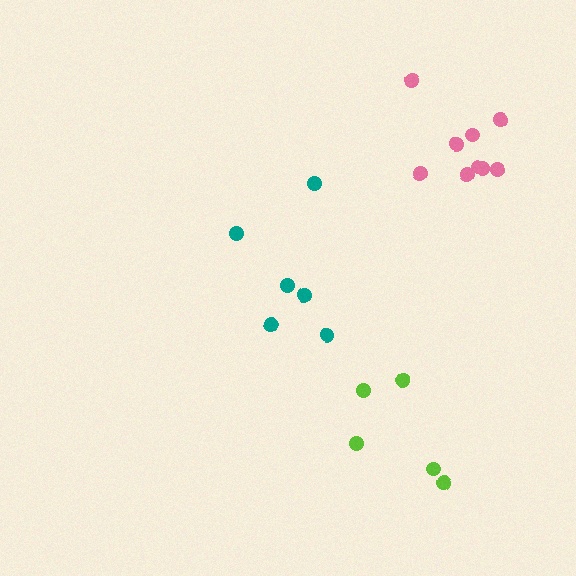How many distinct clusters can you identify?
There are 3 distinct clusters.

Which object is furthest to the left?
The teal cluster is leftmost.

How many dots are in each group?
Group 1: 5 dots, Group 2: 6 dots, Group 3: 9 dots (20 total).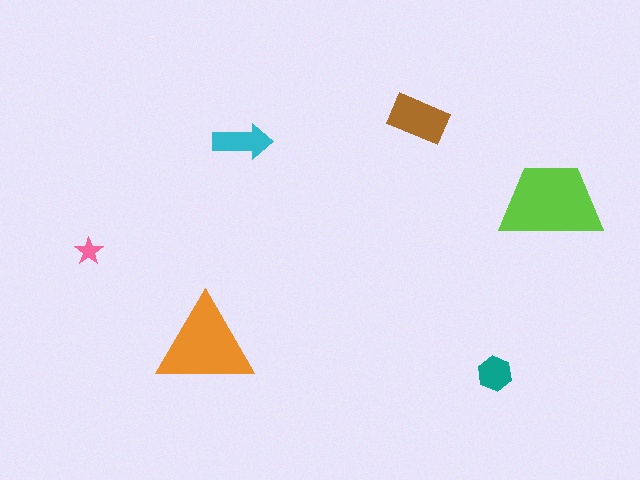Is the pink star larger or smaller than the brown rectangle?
Smaller.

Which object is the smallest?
The pink star.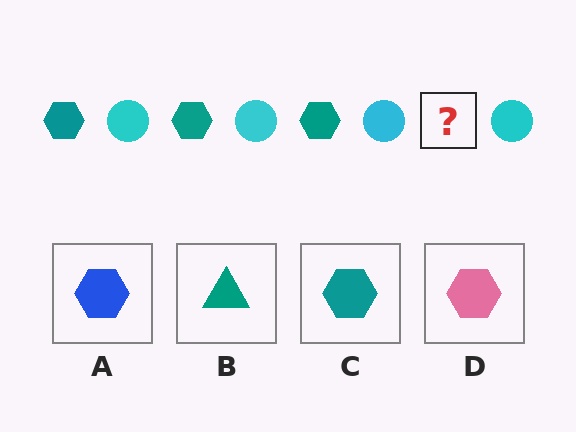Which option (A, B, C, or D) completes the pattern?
C.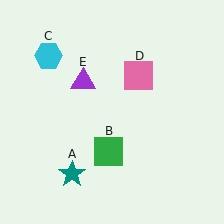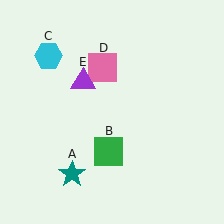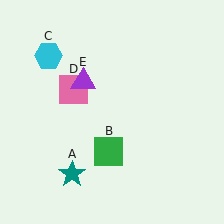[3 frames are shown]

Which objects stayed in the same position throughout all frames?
Teal star (object A) and green square (object B) and cyan hexagon (object C) and purple triangle (object E) remained stationary.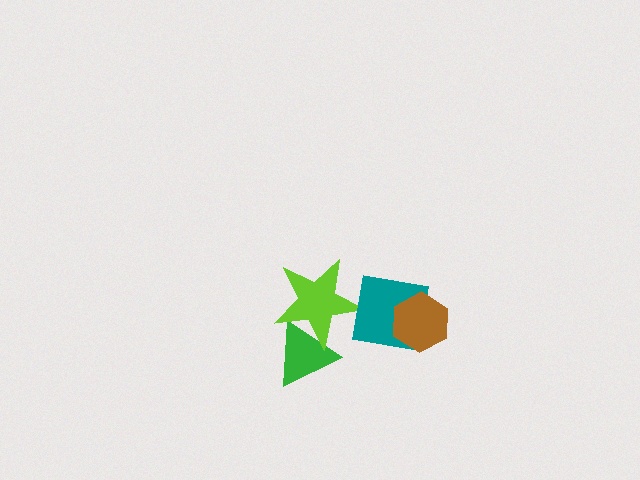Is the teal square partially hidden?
Yes, it is partially covered by another shape.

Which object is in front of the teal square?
The brown hexagon is in front of the teal square.